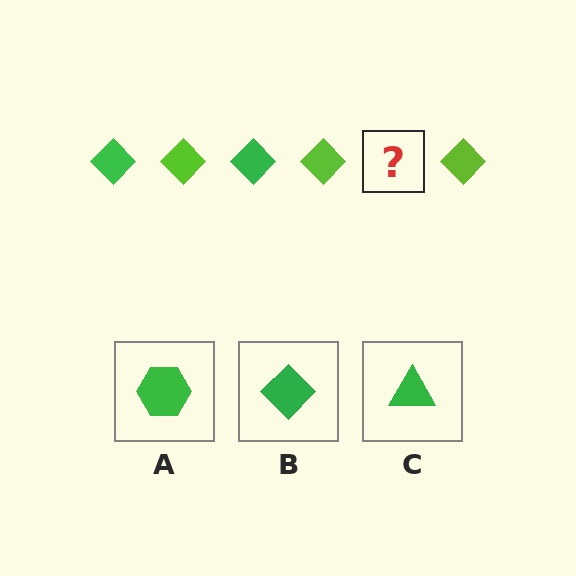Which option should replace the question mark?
Option B.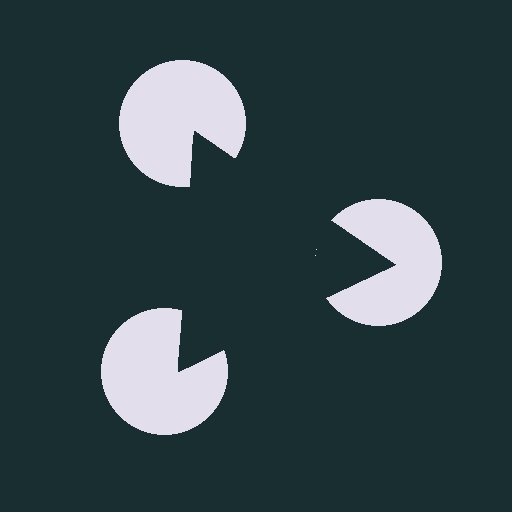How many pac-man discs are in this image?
There are 3 — one at each vertex of the illusory triangle.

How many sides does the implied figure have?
3 sides.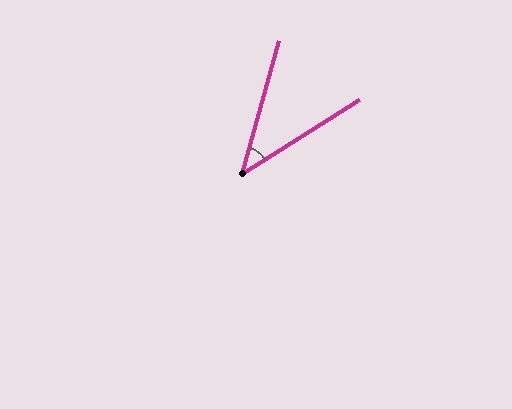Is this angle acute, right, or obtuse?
It is acute.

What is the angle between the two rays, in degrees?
Approximately 42 degrees.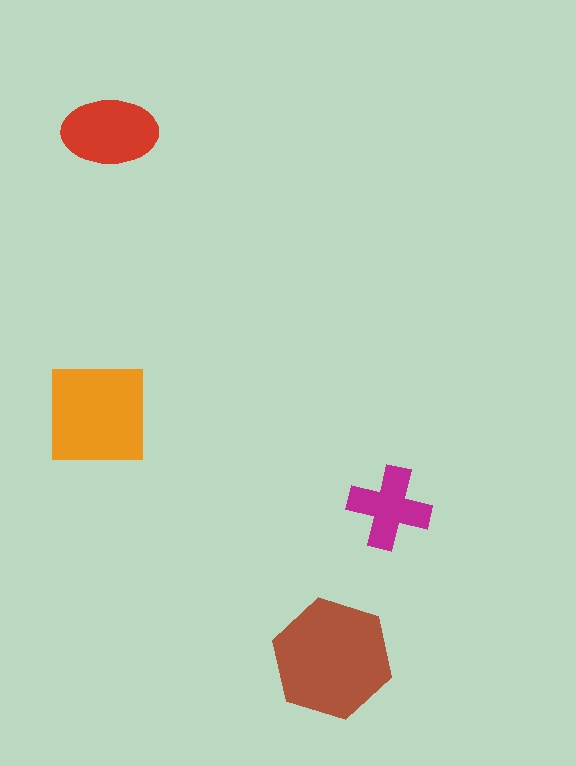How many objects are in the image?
There are 4 objects in the image.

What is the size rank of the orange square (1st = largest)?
2nd.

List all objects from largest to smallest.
The brown hexagon, the orange square, the red ellipse, the magenta cross.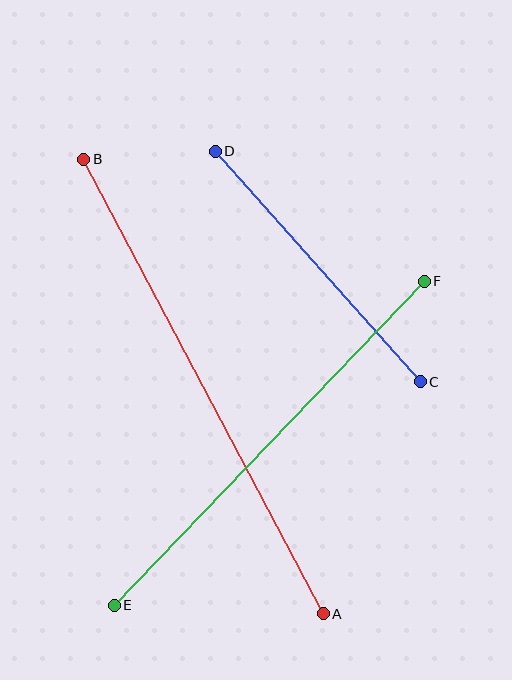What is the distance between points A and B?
The distance is approximately 514 pixels.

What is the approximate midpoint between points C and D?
The midpoint is at approximately (318, 266) pixels.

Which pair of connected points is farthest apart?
Points A and B are farthest apart.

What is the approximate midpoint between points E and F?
The midpoint is at approximately (269, 443) pixels.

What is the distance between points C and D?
The distance is approximately 309 pixels.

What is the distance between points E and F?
The distance is approximately 449 pixels.